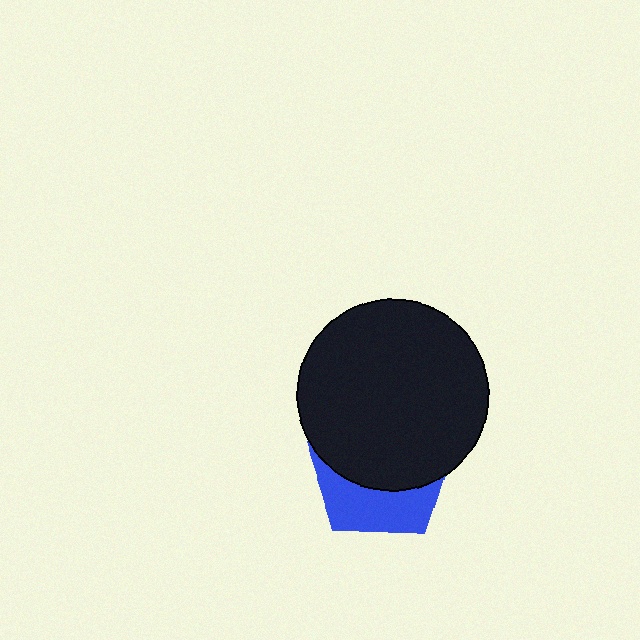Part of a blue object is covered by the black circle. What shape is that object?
It is a pentagon.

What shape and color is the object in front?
The object in front is a black circle.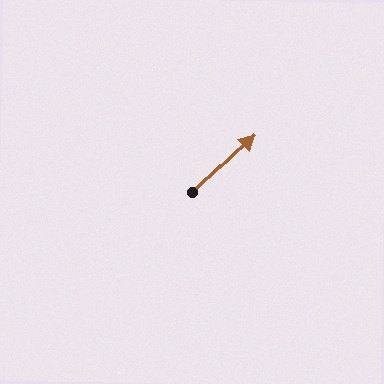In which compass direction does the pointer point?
Northeast.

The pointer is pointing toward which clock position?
Roughly 2 o'clock.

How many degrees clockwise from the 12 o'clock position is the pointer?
Approximately 47 degrees.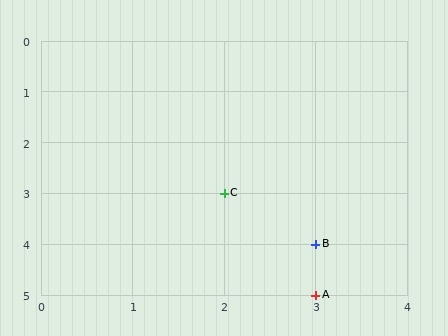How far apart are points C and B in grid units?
Points C and B are 1 column and 1 row apart (about 1.4 grid units diagonally).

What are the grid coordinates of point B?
Point B is at grid coordinates (3, 4).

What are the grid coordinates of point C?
Point C is at grid coordinates (2, 3).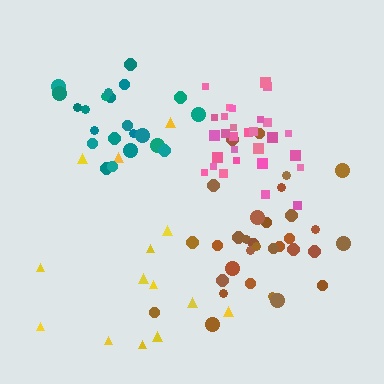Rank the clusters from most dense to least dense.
pink, teal, brown, yellow.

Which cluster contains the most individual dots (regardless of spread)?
Brown (32).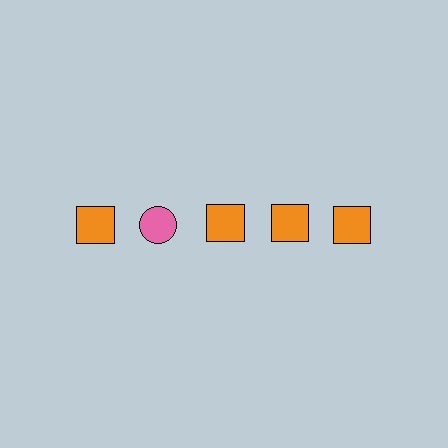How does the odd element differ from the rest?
It differs in both color (pink instead of orange) and shape (circle instead of square).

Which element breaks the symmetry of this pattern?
The pink circle in the top row, second from left column breaks the symmetry. All other shapes are orange squares.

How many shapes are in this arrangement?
There are 5 shapes arranged in a grid pattern.